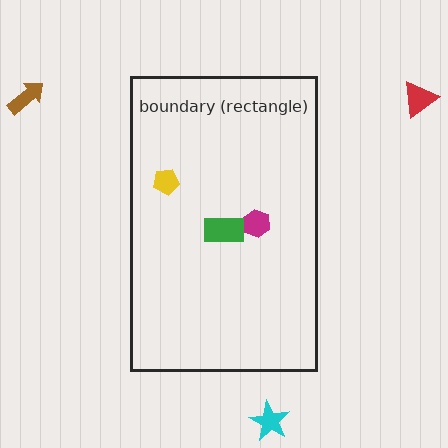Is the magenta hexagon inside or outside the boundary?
Inside.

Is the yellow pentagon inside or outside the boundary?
Inside.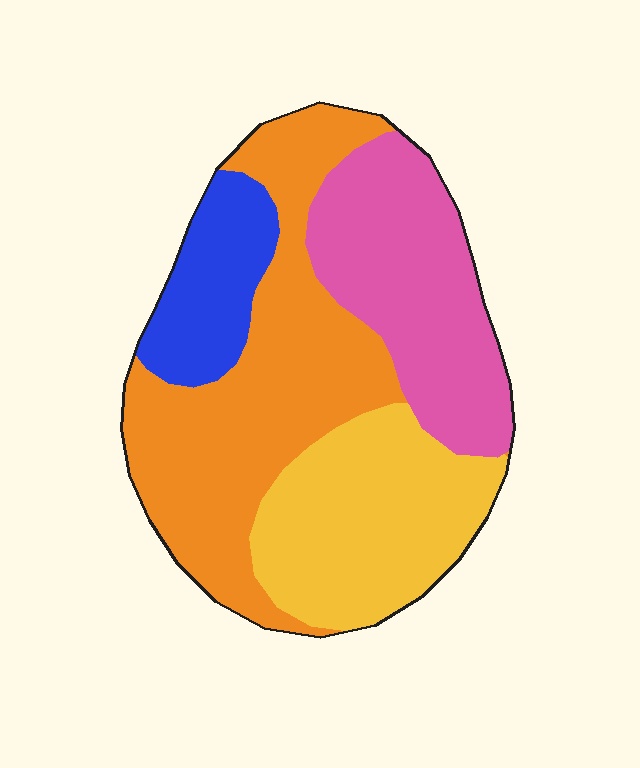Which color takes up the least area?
Blue, at roughly 10%.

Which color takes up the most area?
Orange, at roughly 40%.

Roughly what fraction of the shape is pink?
Pink covers roughly 25% of the shape.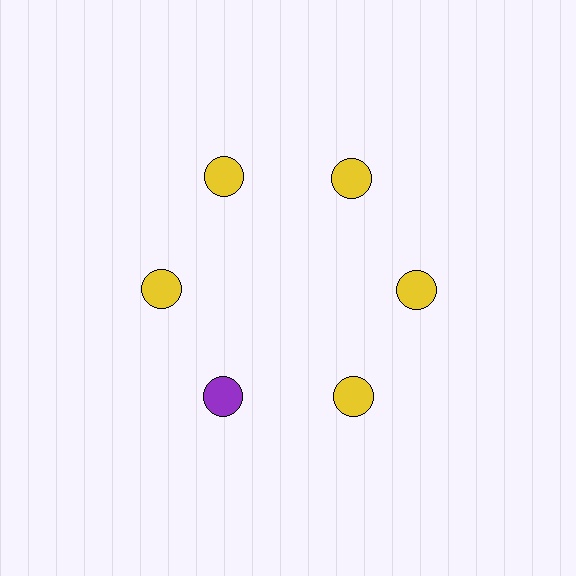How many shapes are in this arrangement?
There are 6 shapes arranged in a ring pattern.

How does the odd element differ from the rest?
It has a different color: purple instead of yellow.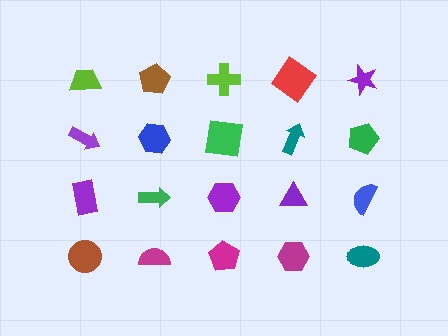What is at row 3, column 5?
A blue semicircle.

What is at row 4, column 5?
A teal ellipse.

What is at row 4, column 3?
A magenta pentagon.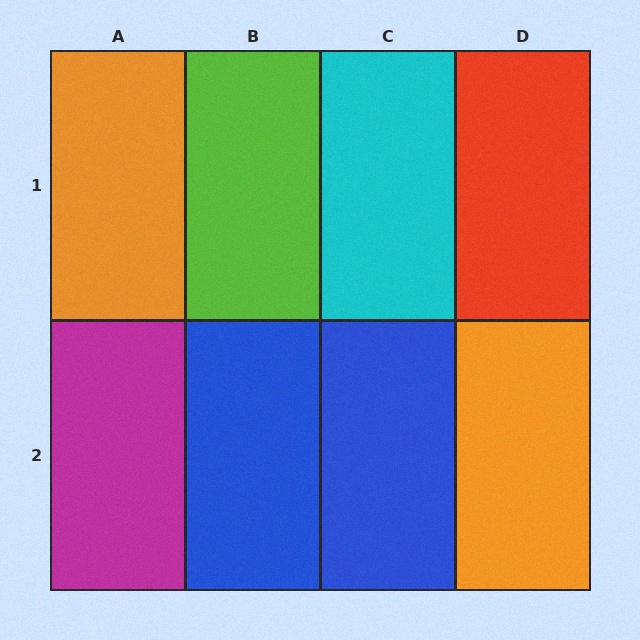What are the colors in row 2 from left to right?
Magenta, blue, blue, orange.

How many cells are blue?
2 cells are blue.